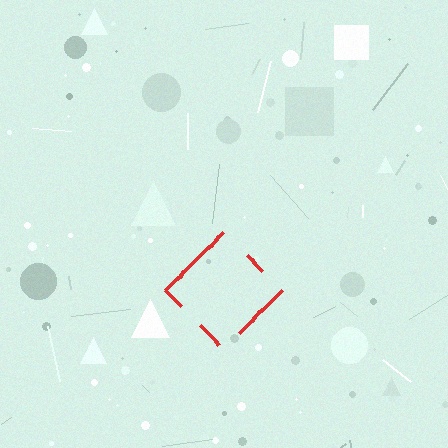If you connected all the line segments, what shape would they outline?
They would outline a diamond.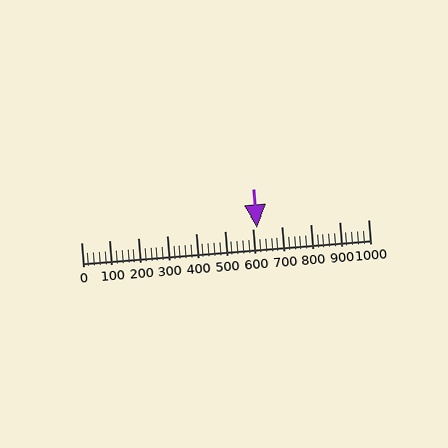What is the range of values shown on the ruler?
The ruler shows values from 0 to 1000.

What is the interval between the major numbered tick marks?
The major tick marks are spaced 100 units apart.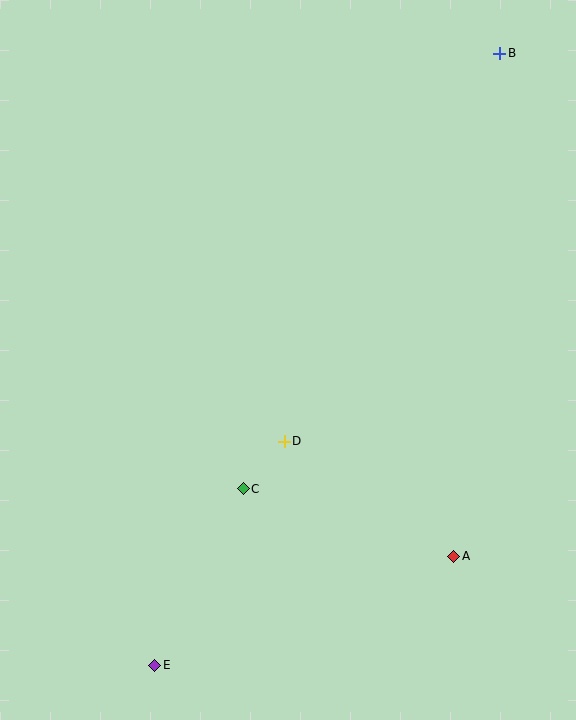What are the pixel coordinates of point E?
Point E is at (155, 665).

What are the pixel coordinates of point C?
Point C is at (243, 489).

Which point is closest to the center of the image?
Point D at (284, 441) is closest to the center.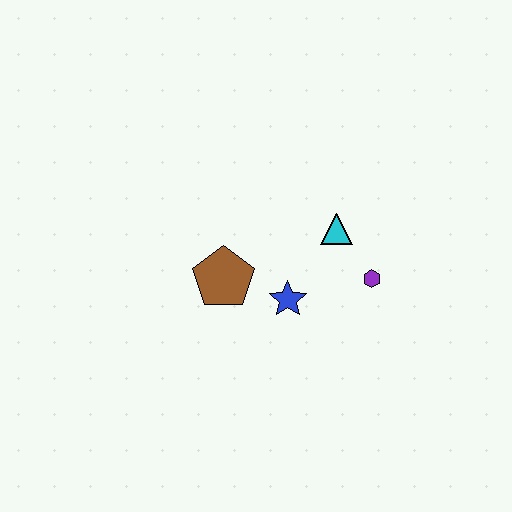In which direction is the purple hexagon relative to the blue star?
The purple hexagon is to the right of the blue star.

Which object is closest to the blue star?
The brown pentagon is closest to the blue star.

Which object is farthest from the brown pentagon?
The purple hexagon is farthest from the brown pentagon.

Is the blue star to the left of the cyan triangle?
Yes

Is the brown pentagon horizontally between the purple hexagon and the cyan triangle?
No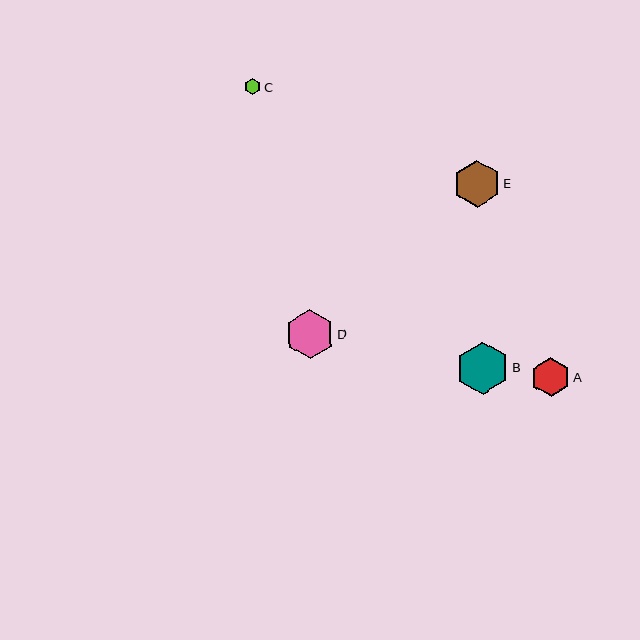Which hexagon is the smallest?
Hexagon C is the smallest with a size of approximately 16 pixels.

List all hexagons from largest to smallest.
From largest to smallest: B, D, E, A, C.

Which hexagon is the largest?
Hexagon B is the largest with a size of approximately 53 pixels.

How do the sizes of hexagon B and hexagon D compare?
Hexagon B and hexagon D are approximately the same size.